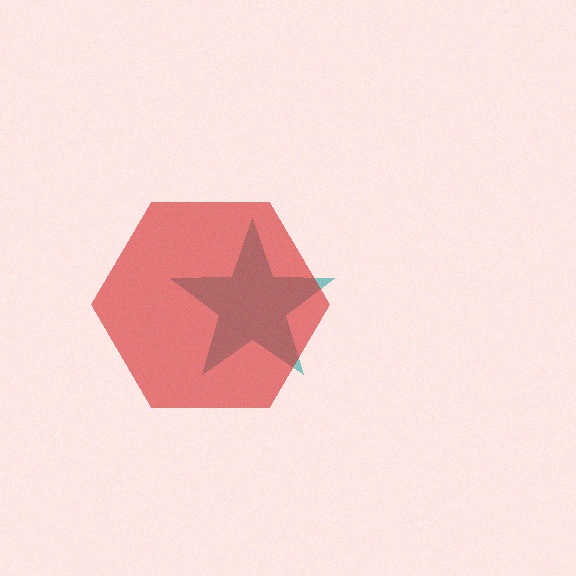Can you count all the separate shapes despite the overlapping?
Yes, there are 2 separate shapes.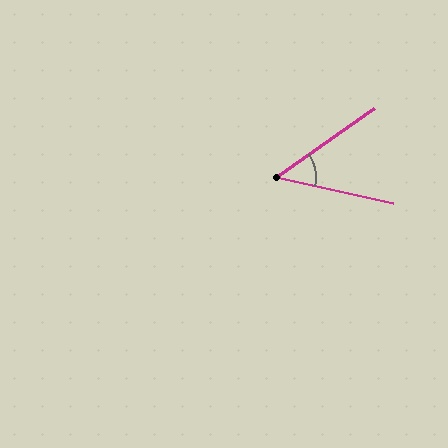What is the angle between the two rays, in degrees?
Approximately 48 degrees.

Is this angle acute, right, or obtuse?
It is acute.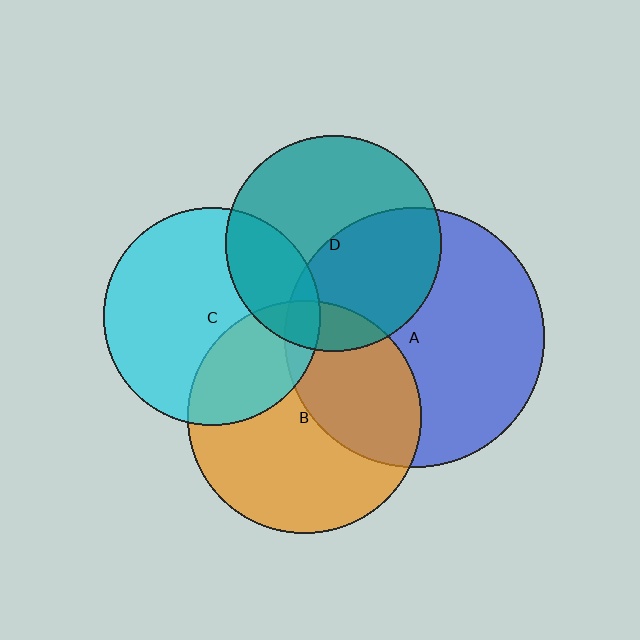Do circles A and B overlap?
Yes.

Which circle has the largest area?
Circle A (blue).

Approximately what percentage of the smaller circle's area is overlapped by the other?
Approximately 40%.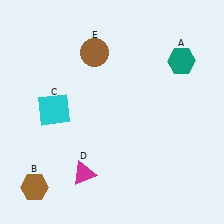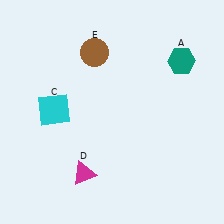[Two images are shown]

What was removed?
The brown hexagon (B) was removed in Image 2.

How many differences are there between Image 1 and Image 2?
There is 1 difference between the two images.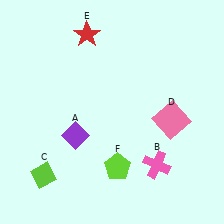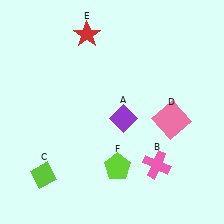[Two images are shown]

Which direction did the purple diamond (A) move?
The purple diamond (A) moved right.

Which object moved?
The purple diamond (A) moved right.